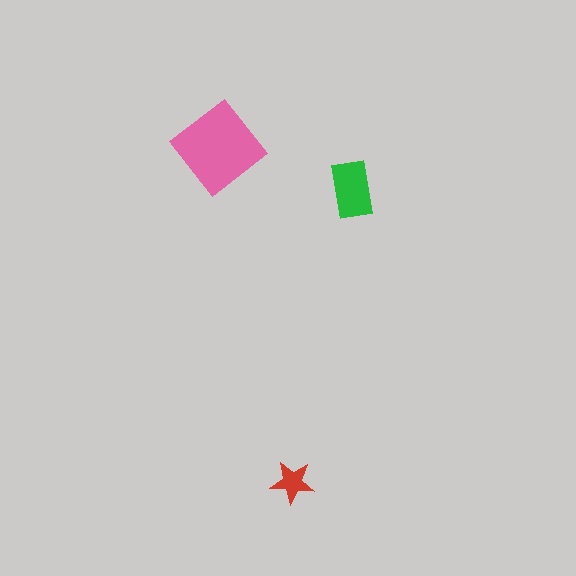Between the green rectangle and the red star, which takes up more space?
The green rectangle.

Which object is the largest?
The pink diamond.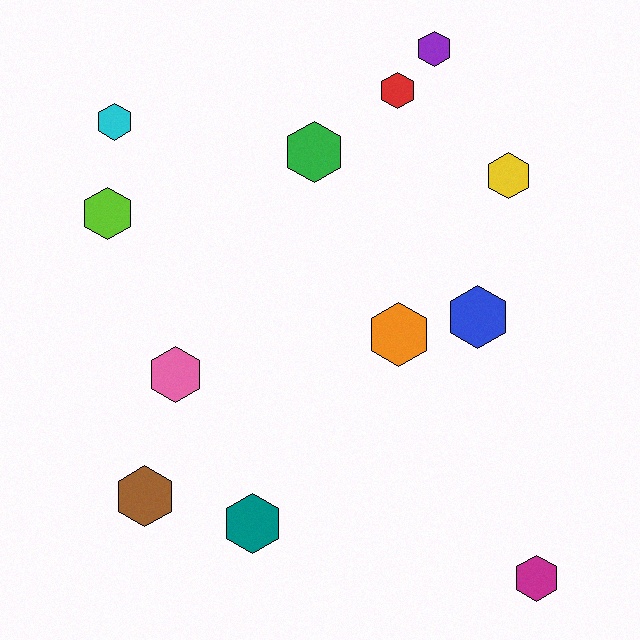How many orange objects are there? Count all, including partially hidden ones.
There is 1 orange object.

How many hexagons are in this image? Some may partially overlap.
There are 12 hexagons.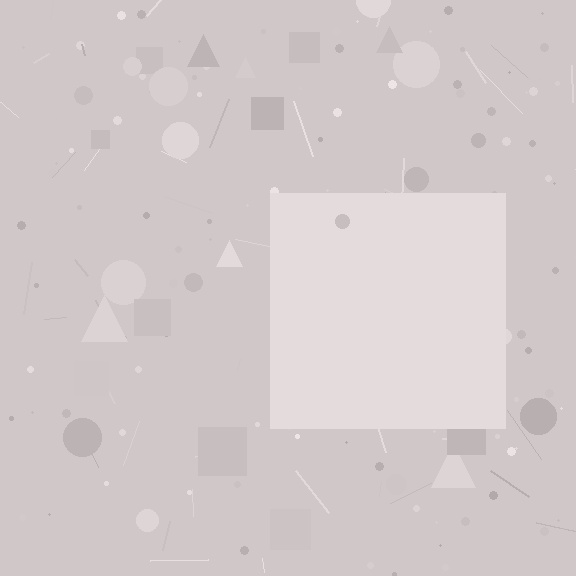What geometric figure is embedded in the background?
A square is embedded in the background.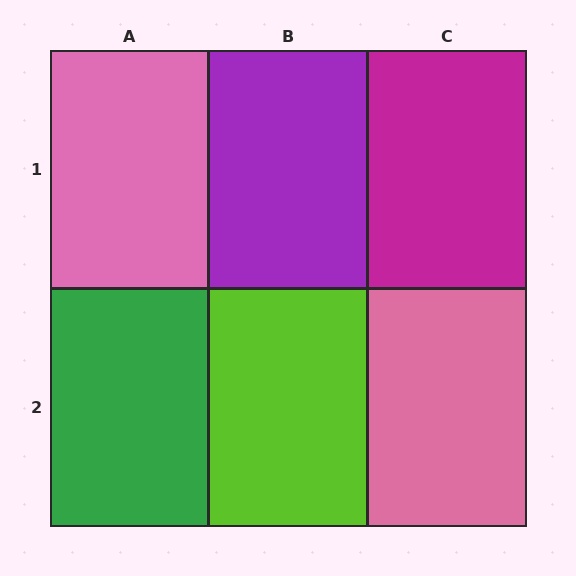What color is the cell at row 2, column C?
Pink.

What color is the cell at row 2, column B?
Lime.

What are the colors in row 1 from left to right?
Pink, purple, magenta.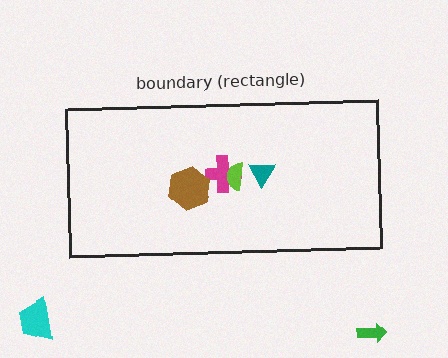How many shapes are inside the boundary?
4 inside, 2 outside.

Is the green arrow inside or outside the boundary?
Outside.